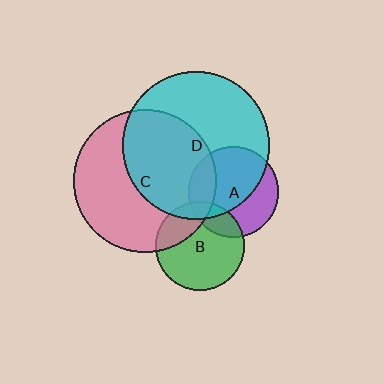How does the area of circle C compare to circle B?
Approximately 2.6 times.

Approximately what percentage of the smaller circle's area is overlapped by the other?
Approximately 25%.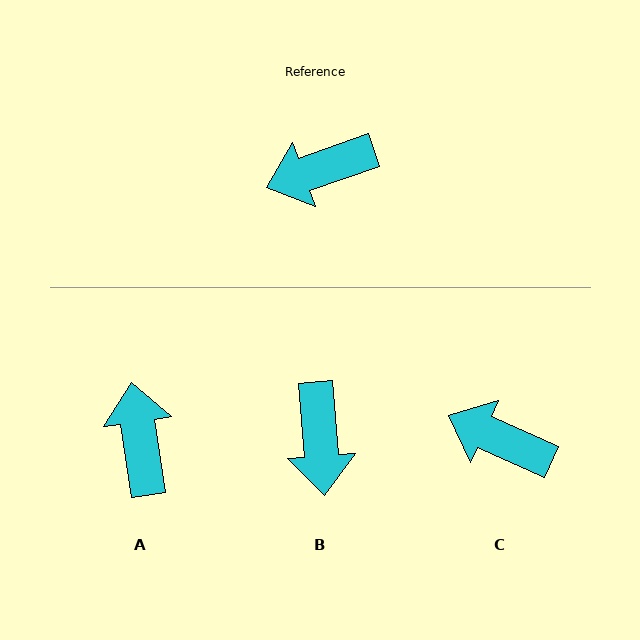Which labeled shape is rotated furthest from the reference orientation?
A, about 101 degrees away.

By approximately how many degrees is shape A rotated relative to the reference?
Approximately 101 degrees clockwise.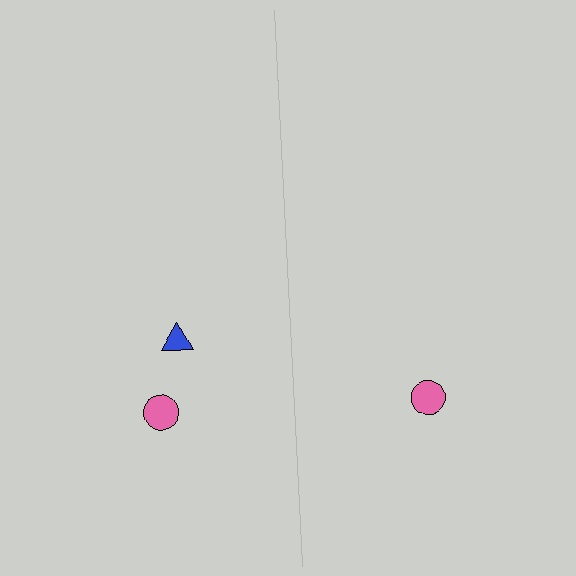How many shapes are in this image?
There are 3 shapes in this image.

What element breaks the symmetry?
A blue triangle is missing from the right side.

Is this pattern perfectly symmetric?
No, the pattern is not perfectly symmetric. A blue triangle is missing from the right side.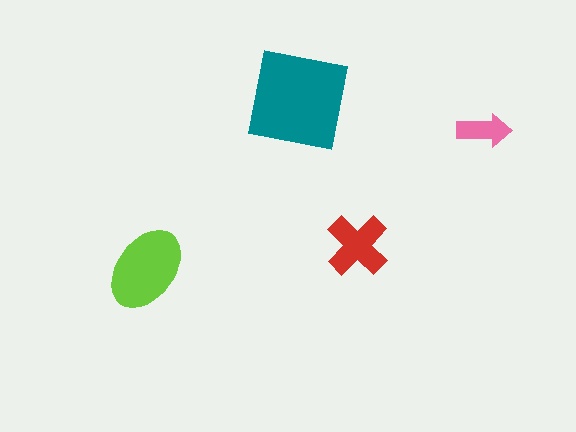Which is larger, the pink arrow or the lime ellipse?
The lime ellipse.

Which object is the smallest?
The pink arrow.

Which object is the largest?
The teal square.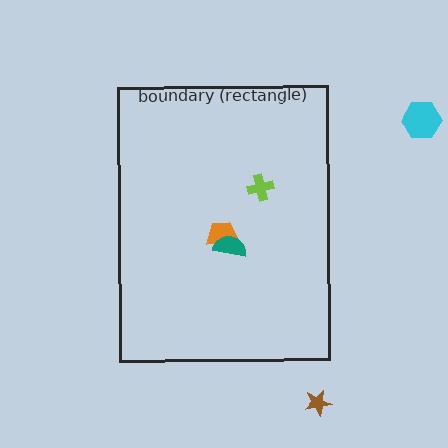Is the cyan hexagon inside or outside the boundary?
Outside.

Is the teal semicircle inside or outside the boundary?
Inside.